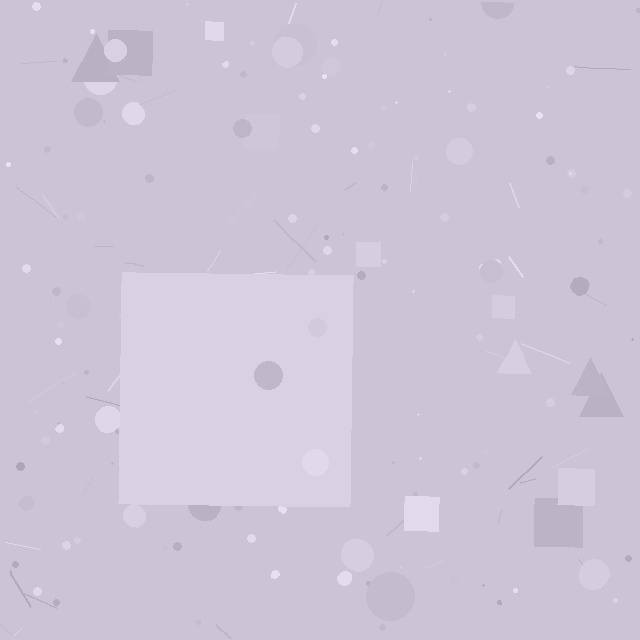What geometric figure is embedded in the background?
A square is embedded in the background.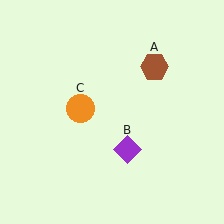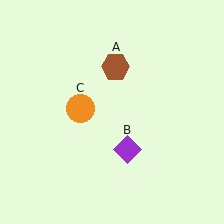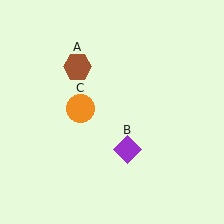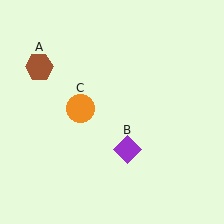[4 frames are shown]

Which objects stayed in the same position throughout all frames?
Purple diamond (object B) and orange circle (object C) remained stationary.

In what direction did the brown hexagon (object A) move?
The brown hexagon (object A) moved left.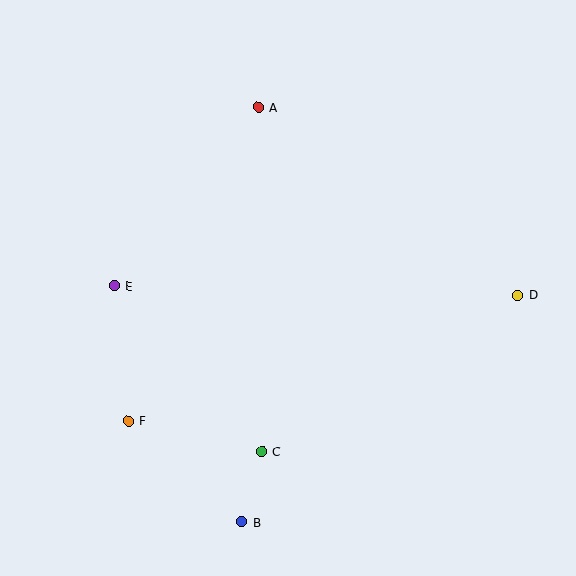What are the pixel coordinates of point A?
Point A is at (258, 107).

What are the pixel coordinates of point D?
Point D is at (518, 295).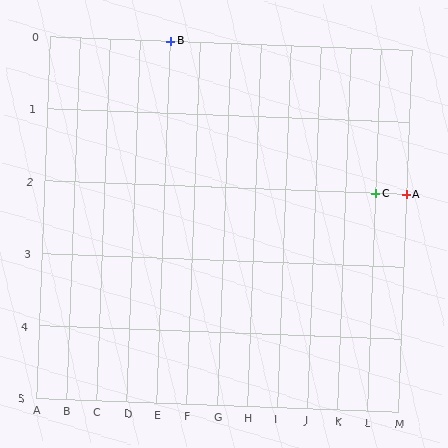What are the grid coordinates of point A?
Point A is at grid coordinates (M, 2).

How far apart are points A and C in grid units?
Points A and C are 1 column apart.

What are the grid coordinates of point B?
Point B is at grid coordinates (E, 0).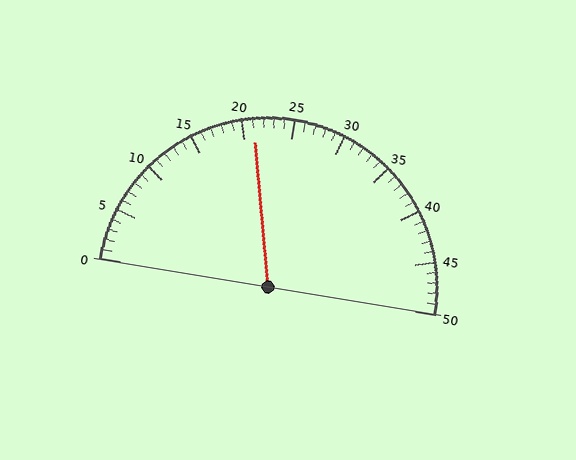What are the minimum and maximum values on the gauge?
The gauge ranges from 0 to 50.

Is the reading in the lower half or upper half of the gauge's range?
The reading is in the lower half of the range (0 to 50).